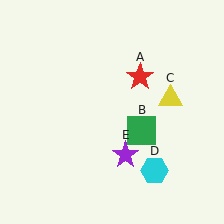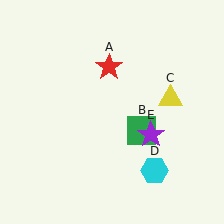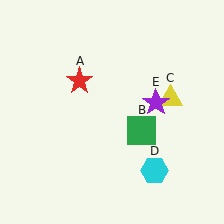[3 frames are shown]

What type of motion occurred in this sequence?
The red star (object A), purple star (object E) rotated counterclockwise around the center of the scene.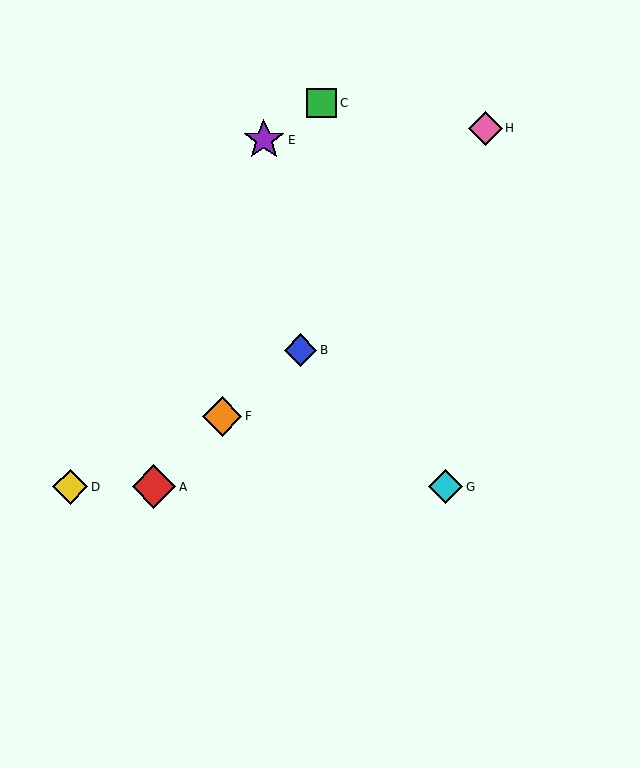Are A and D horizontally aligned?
Yes, both are at y≈487.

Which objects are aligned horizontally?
Objects A, D, G are aligned horizontally.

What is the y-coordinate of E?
Object E is at y≈140.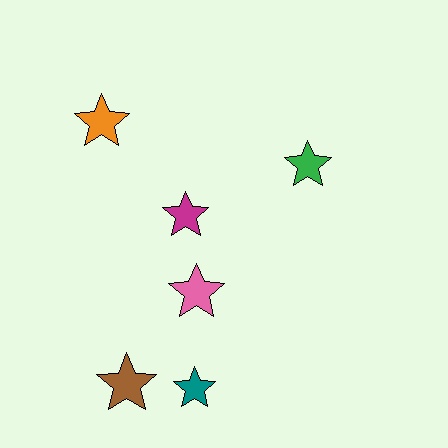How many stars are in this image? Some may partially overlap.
There are 6 stars.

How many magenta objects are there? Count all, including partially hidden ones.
There is 1 magenta object.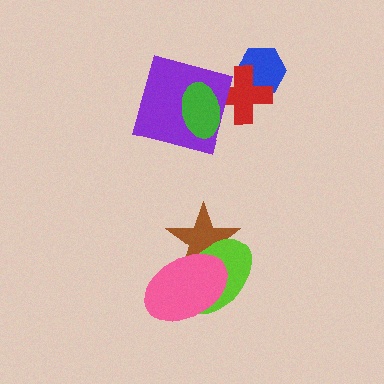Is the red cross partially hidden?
Yes, it is partially covered by another shape.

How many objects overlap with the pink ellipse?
2 objects overlap with the pink ellipse.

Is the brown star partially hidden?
Yes, it is partially covered by another shape.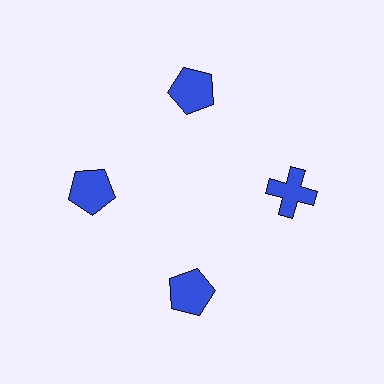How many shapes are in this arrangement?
There are 4 shapes arranged in a ring pattern.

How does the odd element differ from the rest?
It has a different shape: cross instead of pentagon.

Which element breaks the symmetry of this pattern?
The blue cross at roughly the 3 o'clock position breaks the symmetry. All other shapes are blue pentagons.